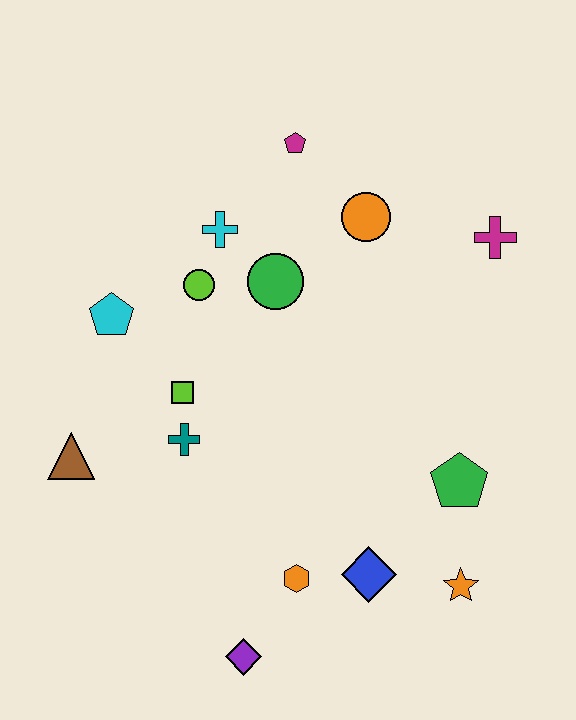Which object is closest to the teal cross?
The lime square is closest to the teal cross.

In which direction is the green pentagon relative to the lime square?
The green pentagon is to the right of the lime square.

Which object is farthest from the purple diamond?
The magenta pentagon is farthest from the purple diamond.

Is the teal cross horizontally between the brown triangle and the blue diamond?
Yes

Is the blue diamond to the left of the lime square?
No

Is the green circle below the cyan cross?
Yes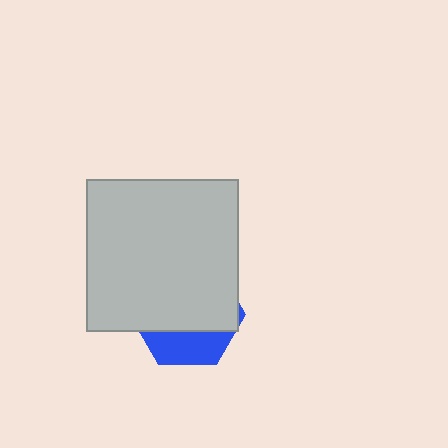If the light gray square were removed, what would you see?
You would see the complete blue hexagon.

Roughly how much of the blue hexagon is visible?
A small part of it is visible (roughly 30%).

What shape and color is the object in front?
The object in front is a light gray square.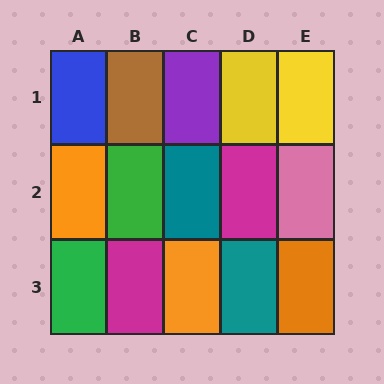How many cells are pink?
1 cell is pink.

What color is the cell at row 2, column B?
Green.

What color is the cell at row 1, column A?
Blue.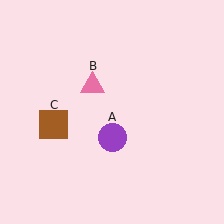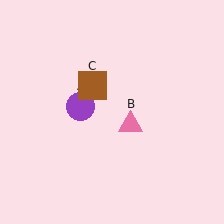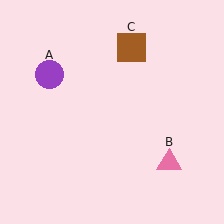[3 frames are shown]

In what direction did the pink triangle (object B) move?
The pink triangle (object B) moved down and to the right.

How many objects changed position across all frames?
3 objects changed position: purple circle (object A), pink triangle (object B), brown square (object C).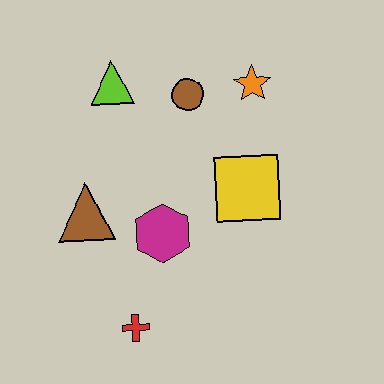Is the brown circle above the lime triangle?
No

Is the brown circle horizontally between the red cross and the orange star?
Yes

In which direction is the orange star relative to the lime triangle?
The orange star is to the right of the lime triangle.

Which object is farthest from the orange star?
The red cross is farthest from the orange star.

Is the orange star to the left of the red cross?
No